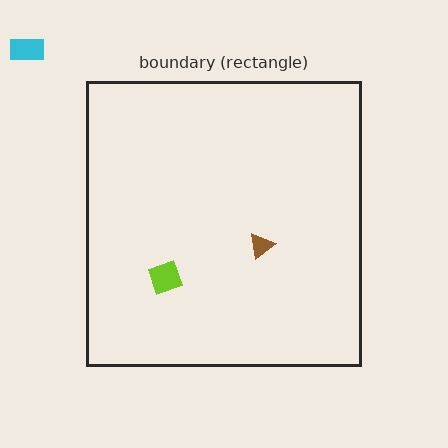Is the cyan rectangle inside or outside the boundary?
Outside.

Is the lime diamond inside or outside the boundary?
Inside.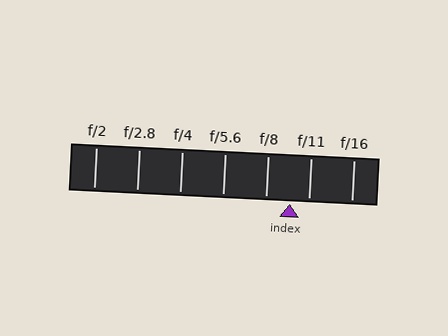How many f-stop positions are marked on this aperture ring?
There are 7 f-stop positions marked.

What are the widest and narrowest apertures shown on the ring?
The widest aperture shown is f/2 and the narrowest is f/16.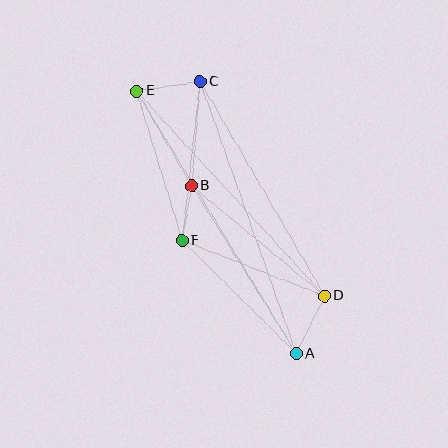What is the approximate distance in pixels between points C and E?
The distance between C and E is approximately 64 pixels.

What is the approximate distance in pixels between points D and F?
The distance between D and F is approximately 153 pixels.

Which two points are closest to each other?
Points B and F are closest to each other.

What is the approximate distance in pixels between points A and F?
The distance between A and F is approximately 160 pixels.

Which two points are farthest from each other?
Points A and E are farthest from each other.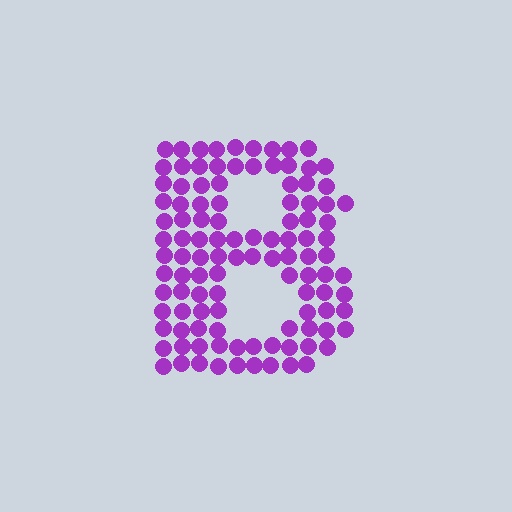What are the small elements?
The small elements are circles.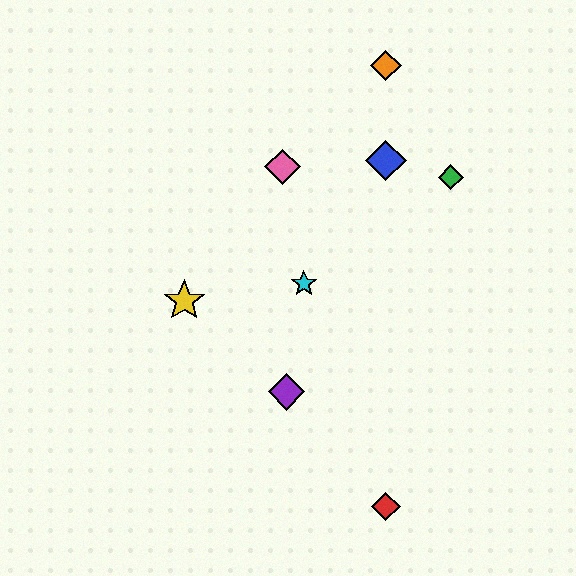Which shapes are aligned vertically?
The red diamond, the blue diamond, the orange diamond are aligned vertically.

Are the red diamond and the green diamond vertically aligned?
No, the red diamond is at x≈386 and the green diamond is at x≈451.